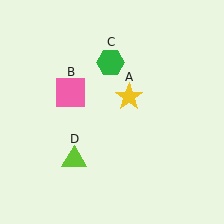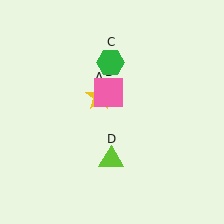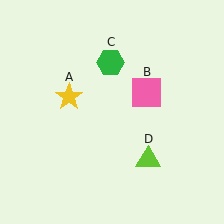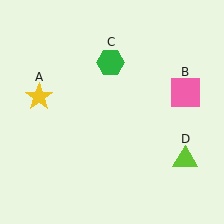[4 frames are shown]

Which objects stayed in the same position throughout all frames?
Green hexagon (object C) remained stationary.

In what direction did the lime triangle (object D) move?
The lime triangle (object D) moved right.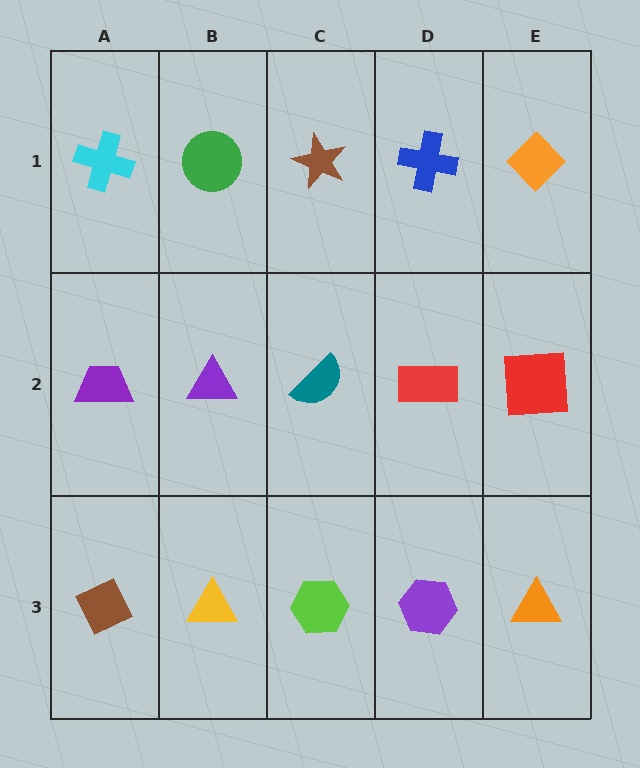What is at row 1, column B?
A green circle.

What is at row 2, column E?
A red square.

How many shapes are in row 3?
5 shapes.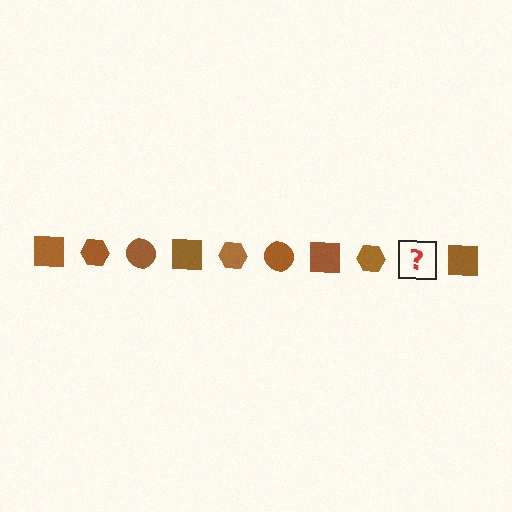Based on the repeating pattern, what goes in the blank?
The blank should be a brown circle.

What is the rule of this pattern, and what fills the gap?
The rule is that the pattern cycles through square, hexagon, circle shapes in brown. The gap should be filled with a brown circle.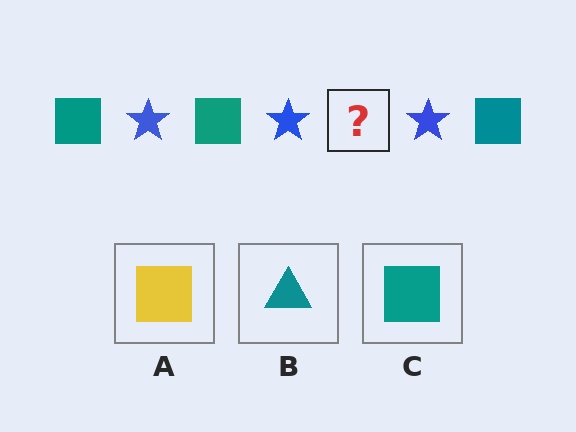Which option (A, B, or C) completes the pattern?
C.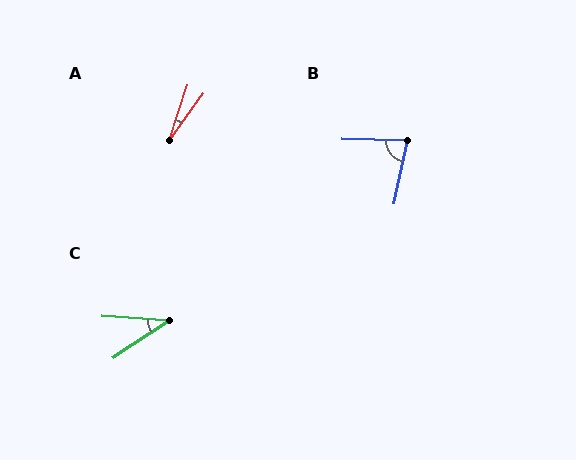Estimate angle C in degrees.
Approximately 37 degrees.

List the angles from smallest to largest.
A (18°), C (37°), B (79°).